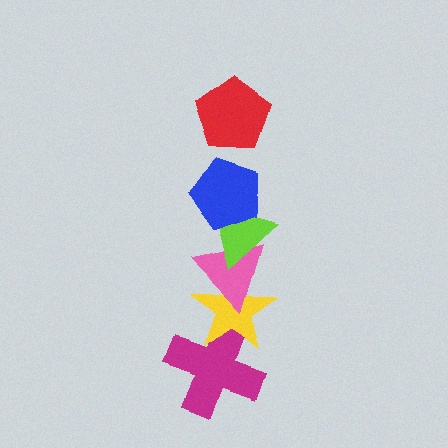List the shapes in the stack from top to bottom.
From top to bottom: the red pentagon, the blue pentagon, the lime triangle, the pink triangle, the yellow star, the magenta cross.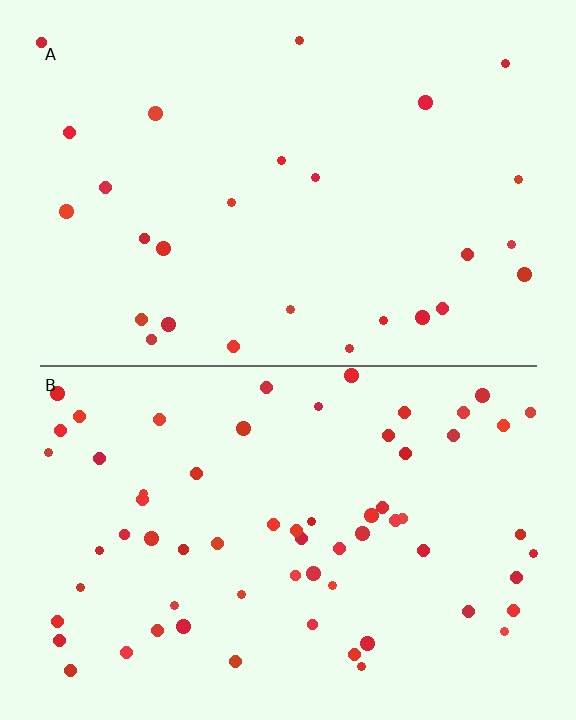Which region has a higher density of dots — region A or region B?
B (the bottom).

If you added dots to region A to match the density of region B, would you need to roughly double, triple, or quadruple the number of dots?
Approximately double.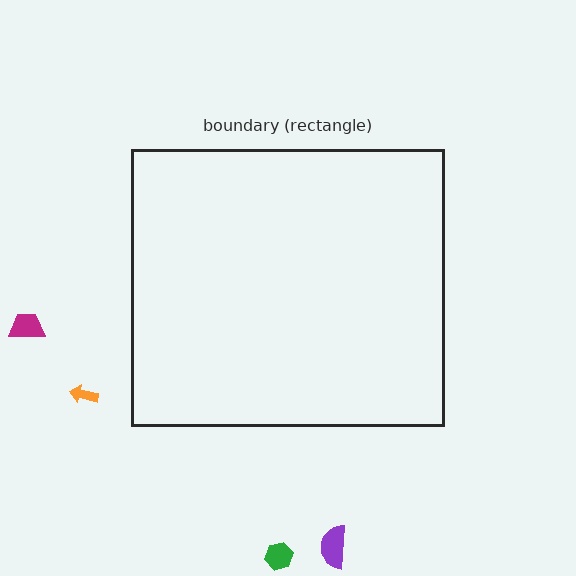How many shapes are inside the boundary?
0 inside, 4 outside.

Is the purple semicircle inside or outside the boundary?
Outside.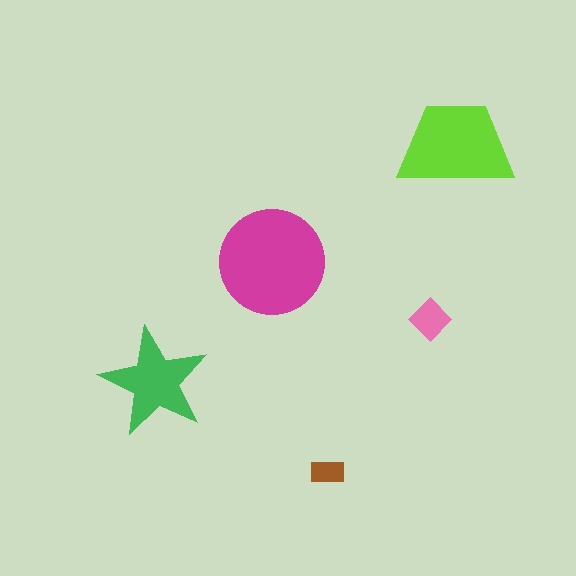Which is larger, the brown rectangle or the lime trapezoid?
The lime trapezoid.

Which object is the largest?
The magenta circle.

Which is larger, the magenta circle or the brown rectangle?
The magenta circle.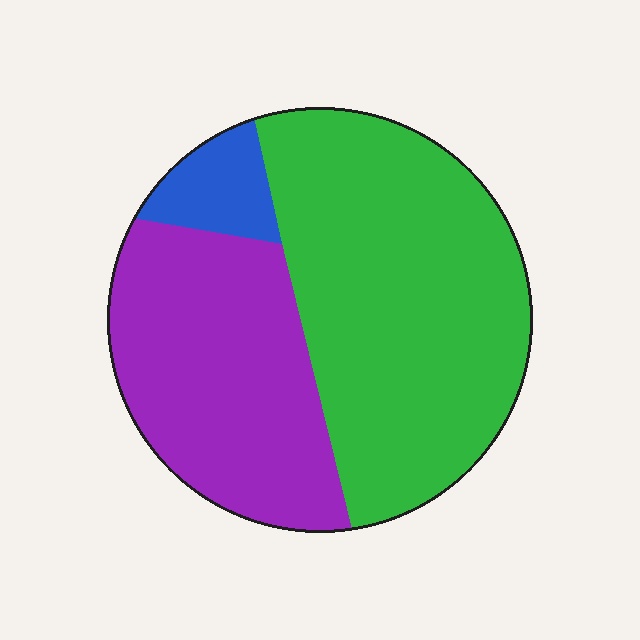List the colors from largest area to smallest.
From largest to smallest: green, purple, blue.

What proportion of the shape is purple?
Purple covers 37% of the shape.